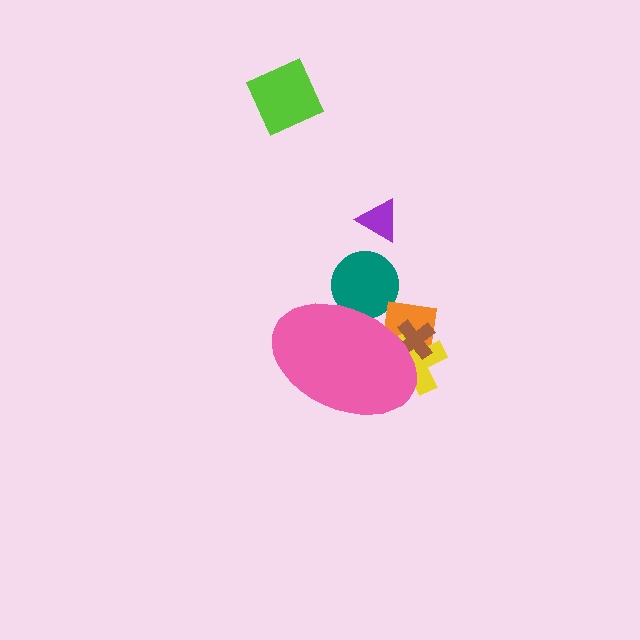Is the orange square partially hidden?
Yes, the orange square is partially hidden behind the pink ellipse.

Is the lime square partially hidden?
No, the lime square is fully visible.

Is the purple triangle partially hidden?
No, the purple triangle is fully visible.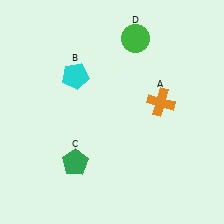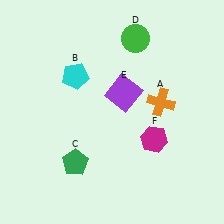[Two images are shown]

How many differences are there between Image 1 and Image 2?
There are 2 differences between the two images.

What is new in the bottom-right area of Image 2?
A magenta hexagon (F) was added in the bottom-right area of Image 2.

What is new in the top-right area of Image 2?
A purple square (E) was added in the top-right area of Image 2.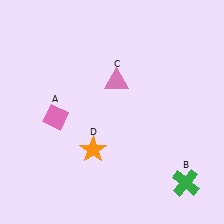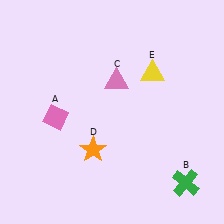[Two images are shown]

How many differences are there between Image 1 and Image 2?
There is 1 difference between the two images.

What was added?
A yellow triangle (E) was added in Image 2.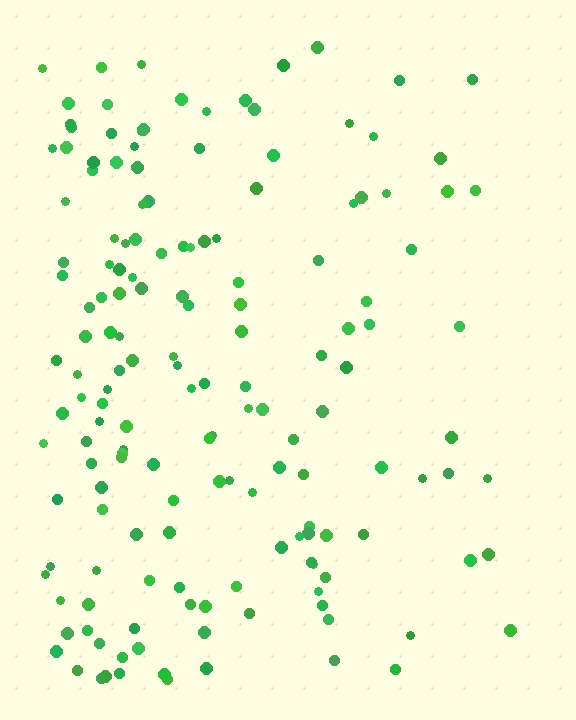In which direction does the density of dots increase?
From right to left, with the left side densest.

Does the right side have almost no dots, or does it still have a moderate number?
Still a moderate number, just noticeably fewer than the left.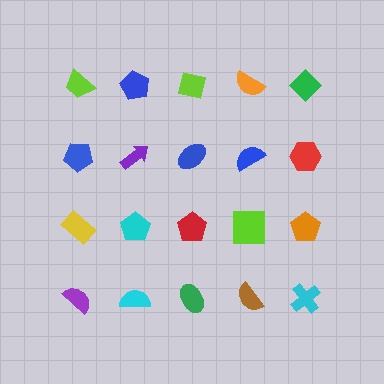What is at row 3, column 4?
A lime square.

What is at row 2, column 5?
A red hexagon.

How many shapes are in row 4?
5 shapes.